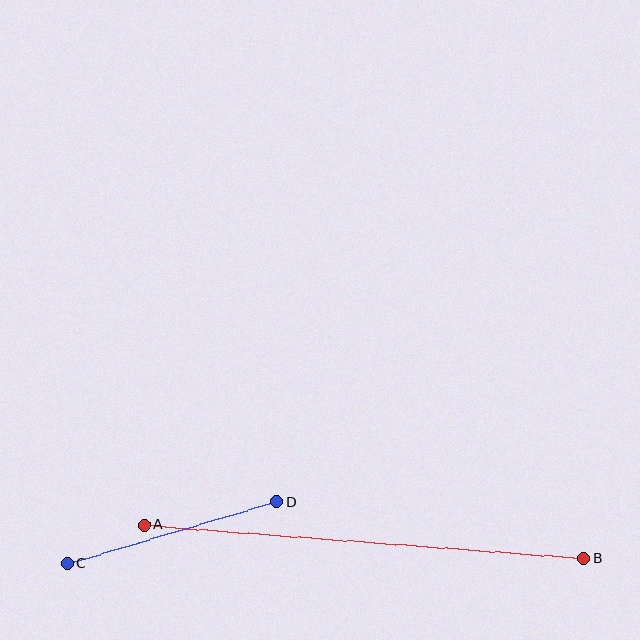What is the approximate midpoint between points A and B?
The midpoint is at approximately (364, 542) pixels.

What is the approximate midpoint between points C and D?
The midpoint is at approximately (172, 533) pixels.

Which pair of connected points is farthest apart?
Points A and B are farthest apart.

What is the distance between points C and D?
The distance is approximately 218 pixels.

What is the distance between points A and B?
The distance is approximately 440 pixels.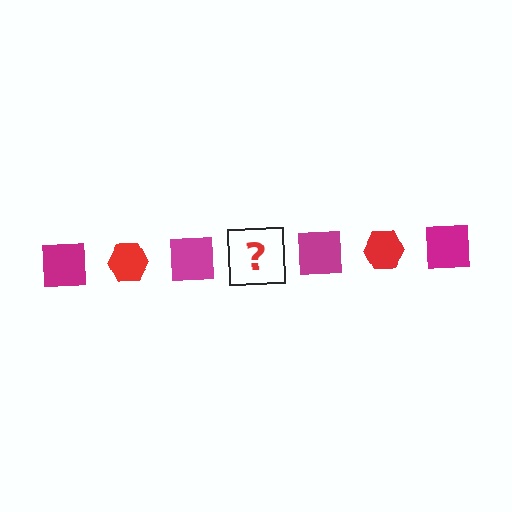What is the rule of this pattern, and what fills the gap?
The rule is that the pattern alternates between magenta square and red hexagon. The gap should be filled with a red hexagon.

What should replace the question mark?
The question mark should be replaced with a red hexagon.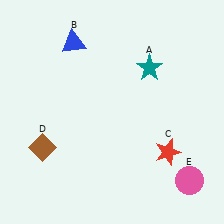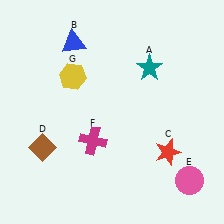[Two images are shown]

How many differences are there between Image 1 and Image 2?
There are 2 differences between the two images.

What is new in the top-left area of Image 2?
A yellow hexagon (G) was added in the top-left area of Image 2.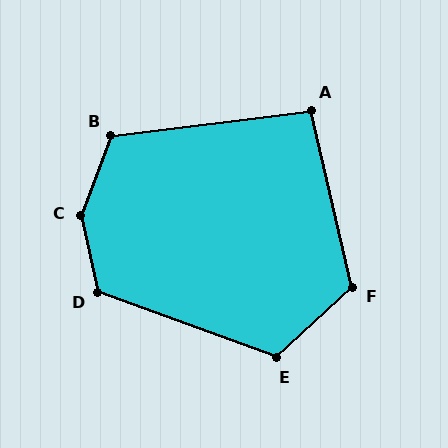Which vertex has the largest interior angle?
C, at approximately 147 degrees.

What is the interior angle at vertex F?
Approximately 120 degrees (obtuse).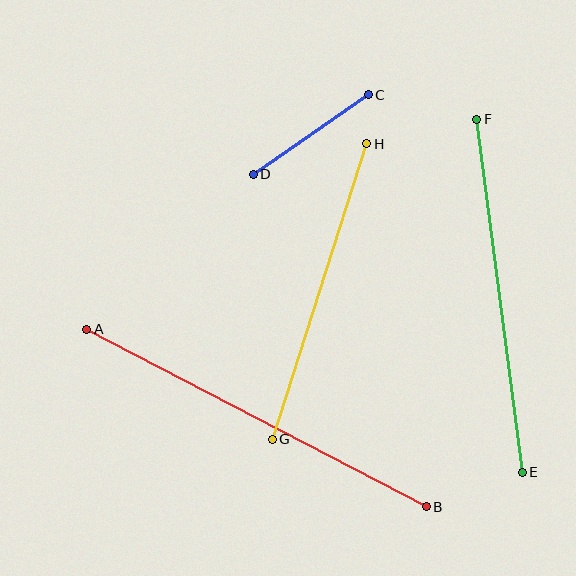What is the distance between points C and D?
The distance is approximately 140 pixels.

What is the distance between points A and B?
The distance is approximately 384 pixels.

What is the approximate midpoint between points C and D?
The midpoint is at approximately (311, 134) pixels.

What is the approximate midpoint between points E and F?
The midpoint is at approximately (499, 296) pixels.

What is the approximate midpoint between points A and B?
The midpoint is at approximately (257, 418) pixels.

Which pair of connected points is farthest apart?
Points A and B are farthest apart.